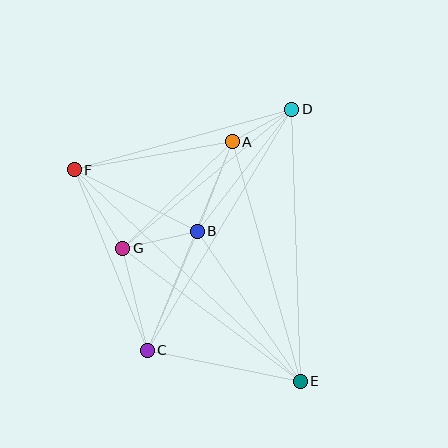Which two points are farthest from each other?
Points E and F are farthest from each other.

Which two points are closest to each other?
Points A and D are closest to each other.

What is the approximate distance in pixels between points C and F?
The distance between C and F is approximately 194 pixels.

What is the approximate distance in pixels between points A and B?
The distance between A and B is approximately 97 pixels.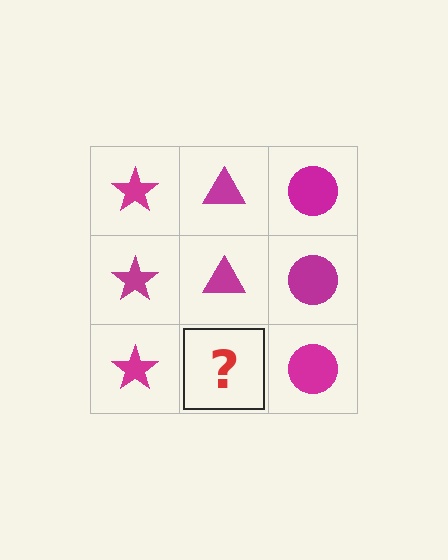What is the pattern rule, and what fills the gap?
The rule is that each column has a consistent shape. The gap should be filled with a magenta triangle.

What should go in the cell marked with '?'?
The missing cell should contain a magenta triangle.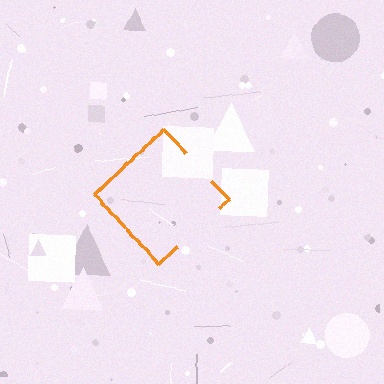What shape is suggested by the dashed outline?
The dashed outline suggests a diamond.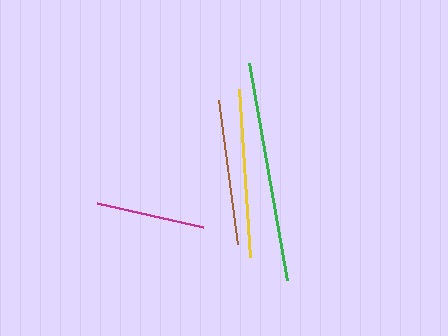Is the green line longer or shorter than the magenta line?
The green line is longer than the magenta line.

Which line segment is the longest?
The green line is the longest at approximately 221 pixels.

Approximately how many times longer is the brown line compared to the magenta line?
The brown line is approximately 1.3 times the length of the magenta line.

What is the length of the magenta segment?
The magenta segment is approximately 108 pixels long.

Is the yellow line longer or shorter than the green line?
The green line is longer than the yellow line.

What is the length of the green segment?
The green segment is approximately 221 pixels long.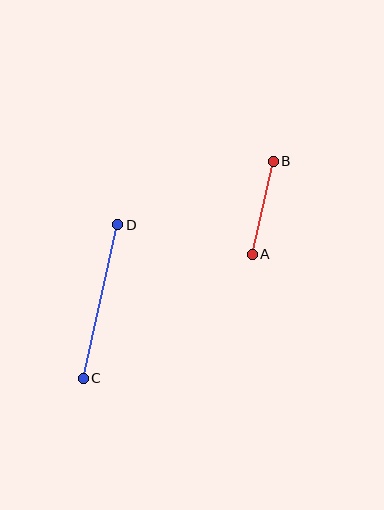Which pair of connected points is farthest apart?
Points C and D are farthest apart.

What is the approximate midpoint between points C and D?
The midpoint is at approximately (101, 301) pixels.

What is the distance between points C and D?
The distance is approximately 157 pixels.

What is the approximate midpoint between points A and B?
The midpoint is at approximately (263, 208) pixels.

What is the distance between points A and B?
The distance is approximately 95 pixels.